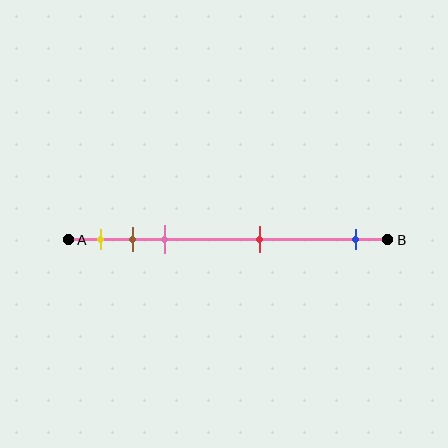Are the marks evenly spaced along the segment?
No, the marks are not evenly spaced.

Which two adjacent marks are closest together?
The brown and pink marks are the closest adjacent pair.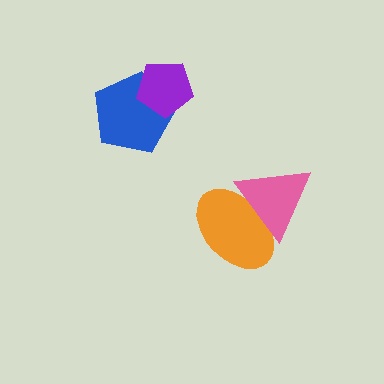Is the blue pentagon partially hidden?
Yes, it is partially covered by another shape.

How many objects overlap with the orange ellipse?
1 object overlaps with the orange ellipse.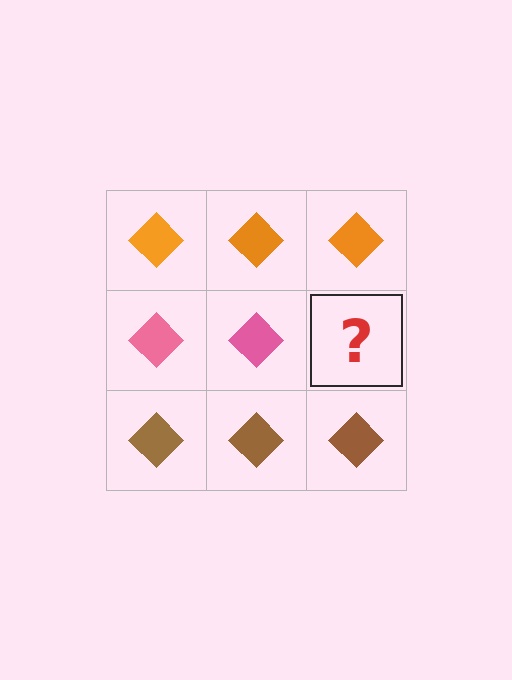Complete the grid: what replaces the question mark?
The question mark should be replaced with a pink diamond.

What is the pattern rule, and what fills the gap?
The rule is that each row has a consistent color. The gap should be filled with a pink diamond.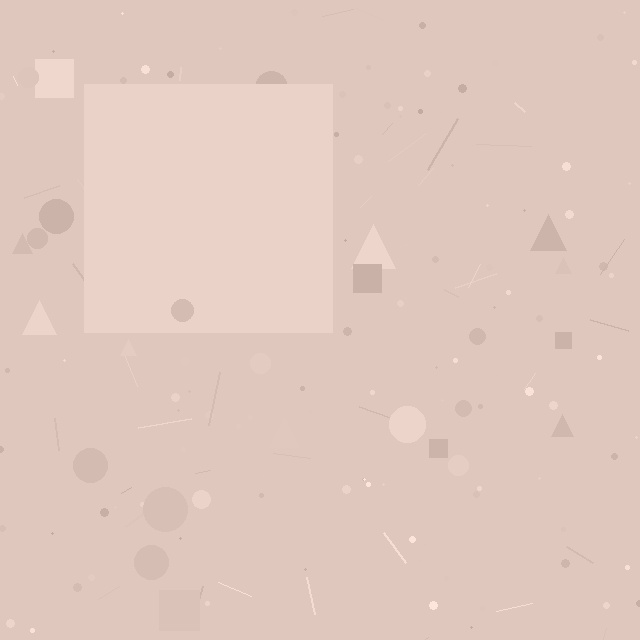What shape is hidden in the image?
A square is hidden in the image.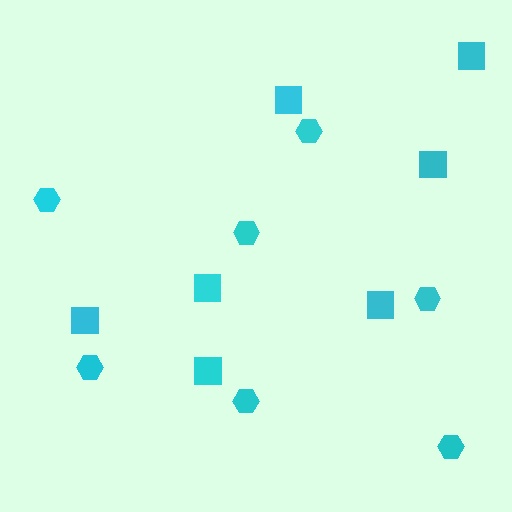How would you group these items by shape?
There are 2 groups: one group of hexagons (7) and one group of squares (7).